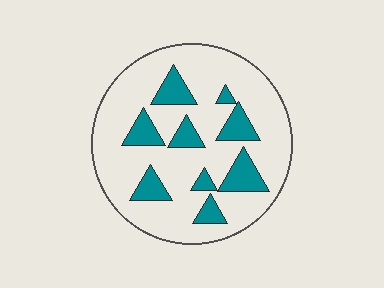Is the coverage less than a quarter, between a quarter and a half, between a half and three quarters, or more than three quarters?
Less than a quarter.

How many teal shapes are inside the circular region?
9.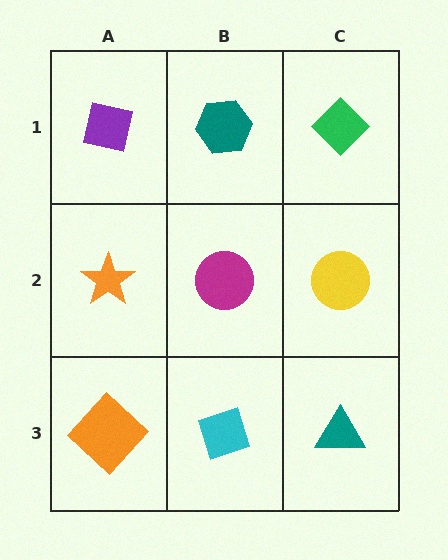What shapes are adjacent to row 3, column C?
A yellow circle (row 2, column C), a cyan diamond (row 3, column B).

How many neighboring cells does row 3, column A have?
2.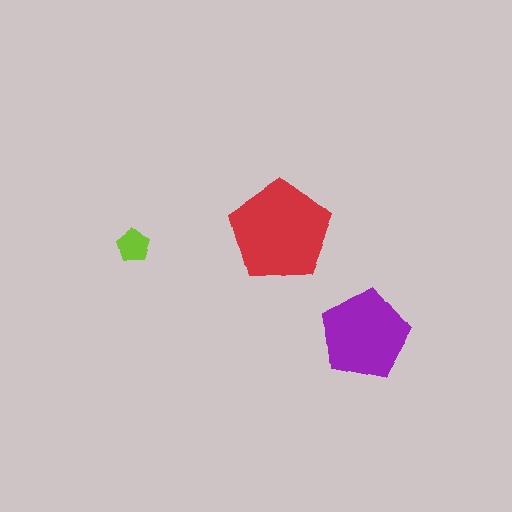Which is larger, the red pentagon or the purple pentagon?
The red one.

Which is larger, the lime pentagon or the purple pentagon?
The purple one.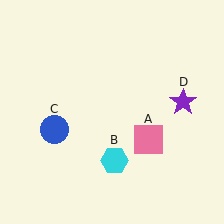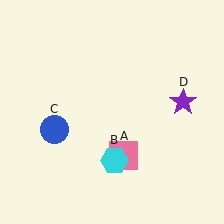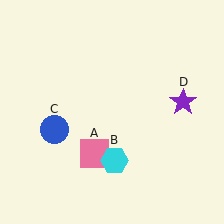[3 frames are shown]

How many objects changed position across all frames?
1 object changed position: pink square (object A).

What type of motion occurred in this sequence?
The pink square (object A) rotated clockwise around the center of the scene.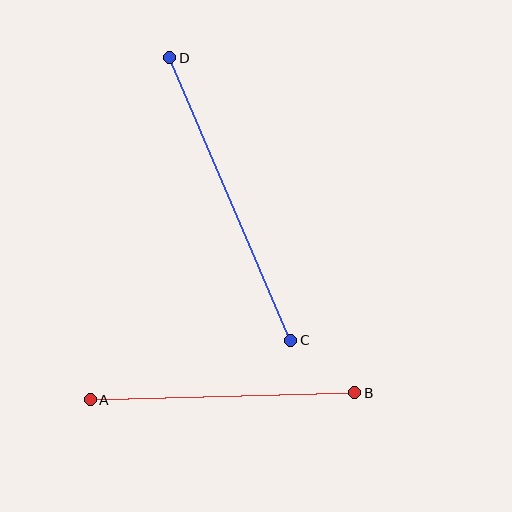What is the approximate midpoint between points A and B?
The midpoint is at approximately (223, 396) pixels.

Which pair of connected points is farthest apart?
Points C and D are farthest apart.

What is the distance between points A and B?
The distance is approximately 264 pixels.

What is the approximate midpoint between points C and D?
The midpoint is at approximately (230, 199) pixels.